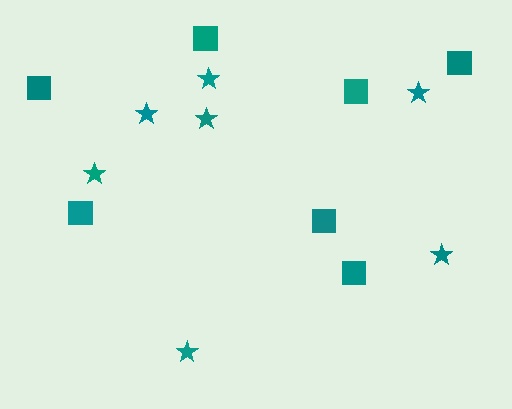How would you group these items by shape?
There are 2 groups: one group of squares (7) and one group of stars (7).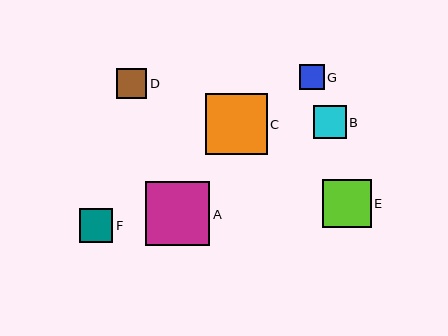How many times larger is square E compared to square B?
Square E is approximately 1.5 times the size of square B.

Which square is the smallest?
Square G is the smallest with a size of approximately 25 pixels.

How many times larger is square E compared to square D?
Square E is approximately 1.6 times the size of square D.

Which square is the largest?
Square A is the largest with a size of approximately 64 pixels.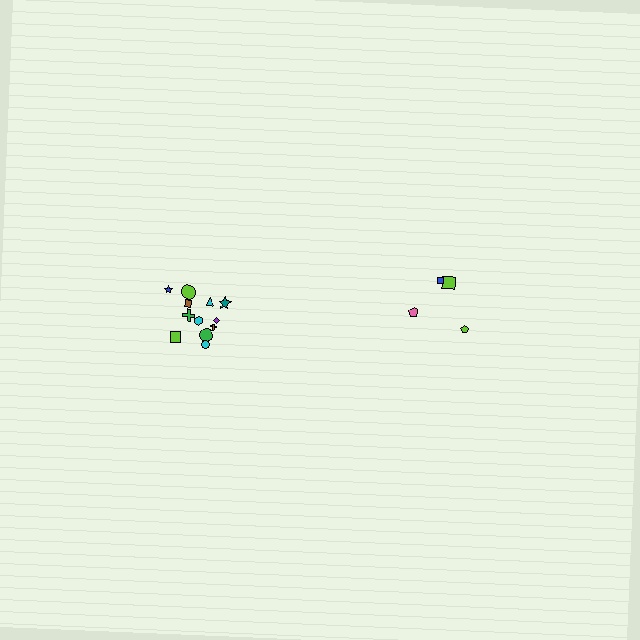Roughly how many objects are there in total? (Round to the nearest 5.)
Roughly 15 objects in total.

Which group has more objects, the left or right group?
The left group.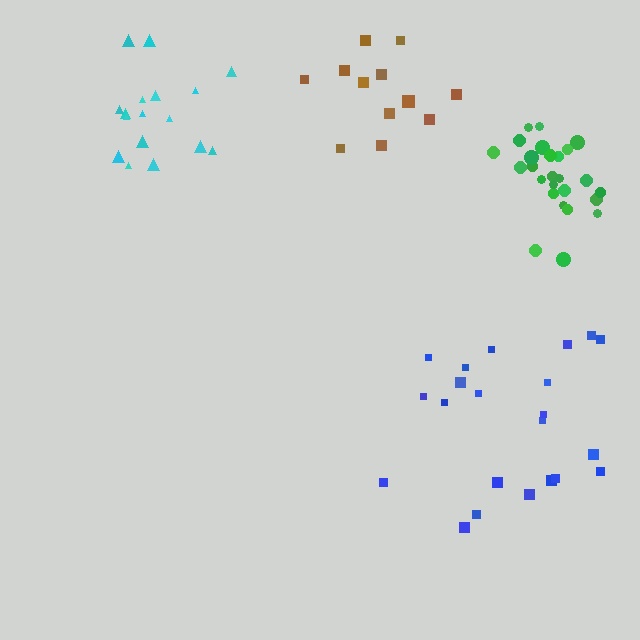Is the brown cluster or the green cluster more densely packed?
Green.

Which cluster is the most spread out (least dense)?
Blue.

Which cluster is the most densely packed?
Green.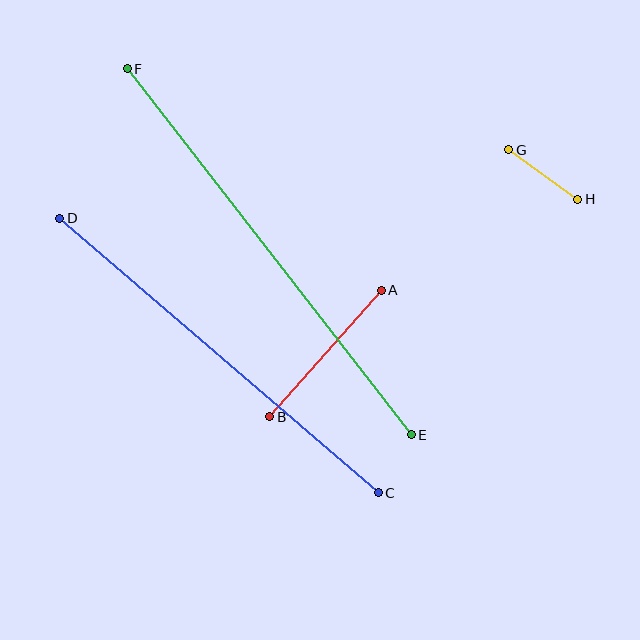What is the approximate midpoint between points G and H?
The midpoint is at approximately (543, 175) pixels.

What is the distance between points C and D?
The distance is approximately 420 pixels.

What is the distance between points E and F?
The distance is approximately 463 pixels.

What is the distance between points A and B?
The distance is approximately 169 pixels.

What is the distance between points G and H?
The distance is approximately 85 pixels.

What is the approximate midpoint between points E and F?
The midpoint is at approximately (269, 252) pixels.